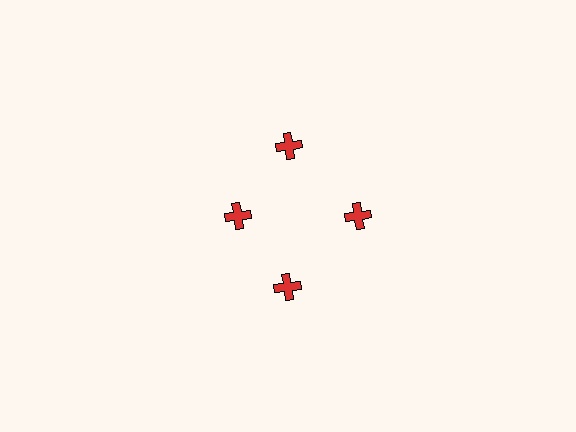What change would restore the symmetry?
The symmetry would be restored by moving it outward, back onto the ring so that all 4 crosses sit at equal angles and equal distance from the center.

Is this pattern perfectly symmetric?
No. The 4 red crosses are arranged in a ring, but one element near the 9 o'clock position is pulled inward toward the center, breaking the 4-fold rotational symmetry.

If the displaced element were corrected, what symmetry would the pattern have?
It would have 4-fold rotational symmetry — the pattern would map onto itself every 90 degrees.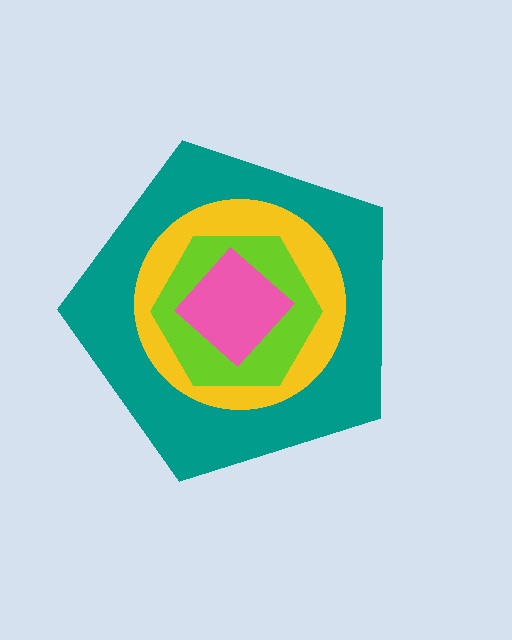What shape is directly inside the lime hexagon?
The pink diamond.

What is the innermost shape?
The pink diamond.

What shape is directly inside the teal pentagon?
The yellow circle.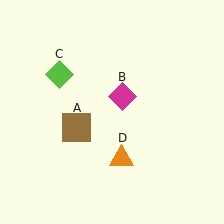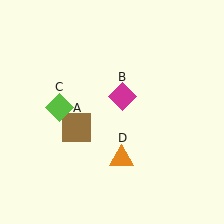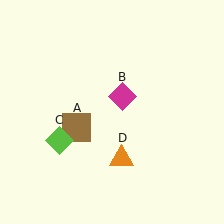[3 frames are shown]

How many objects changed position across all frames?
1 object changed position: lime diamond (object C).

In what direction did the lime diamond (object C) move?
The lime diamond (object C) moved down.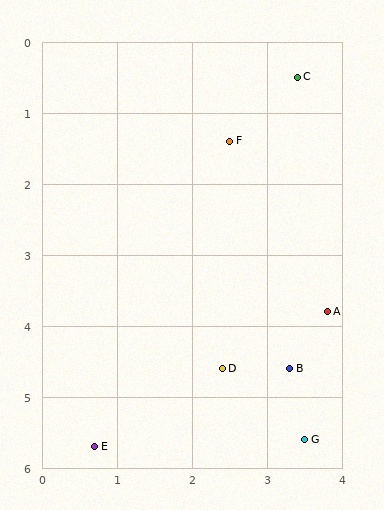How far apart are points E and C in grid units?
Points E and C are about 5.9 grid units apart.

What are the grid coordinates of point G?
Point G is at approximately (3.5, 5.6).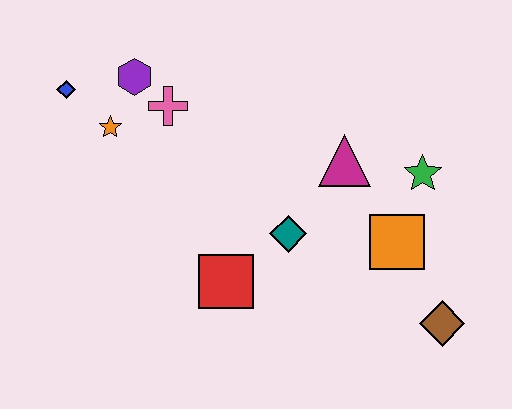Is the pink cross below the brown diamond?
No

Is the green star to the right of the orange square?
Yes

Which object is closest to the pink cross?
The purple hexagon is closest to the pink cross.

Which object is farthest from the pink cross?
The brown diamond is farthest from the pink cross.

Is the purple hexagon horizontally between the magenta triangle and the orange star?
Yes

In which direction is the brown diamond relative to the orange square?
The brown diamond is below the orange square.